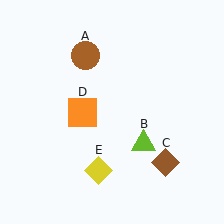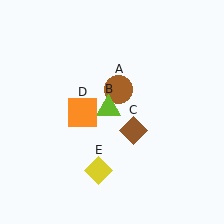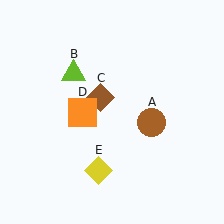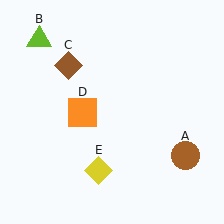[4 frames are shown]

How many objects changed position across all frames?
3 objects changed position: brown circle (object A), lime triangle (object B), brown diamond (object C).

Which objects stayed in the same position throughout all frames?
Orange square (object D) and yellow diamond (object E) remained stationary.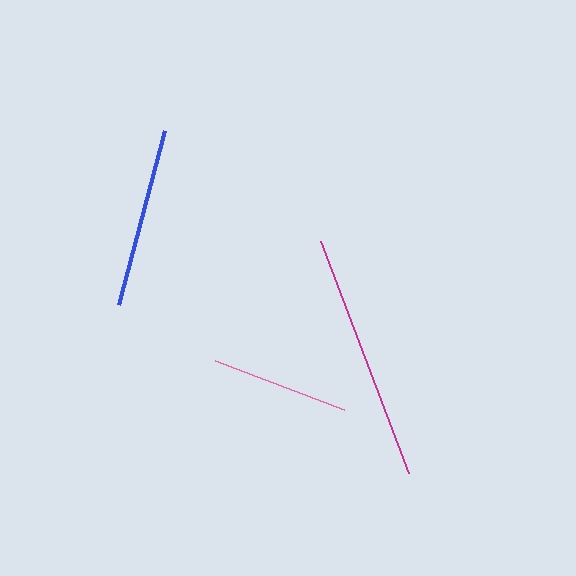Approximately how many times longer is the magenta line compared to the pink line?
The magenta line is approximately 1.8 times the length of the pink line.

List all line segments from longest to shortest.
From longest to shortest: magenta, blue, pink.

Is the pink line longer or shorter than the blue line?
The blue line is longer than the pink line.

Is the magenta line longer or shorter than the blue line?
The magenta line is longer than the blue line.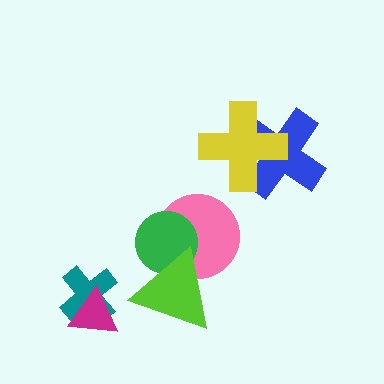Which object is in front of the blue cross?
The yellow cross is in front of the blue cross.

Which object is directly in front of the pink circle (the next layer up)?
The green circle is directly in front of the pink circle.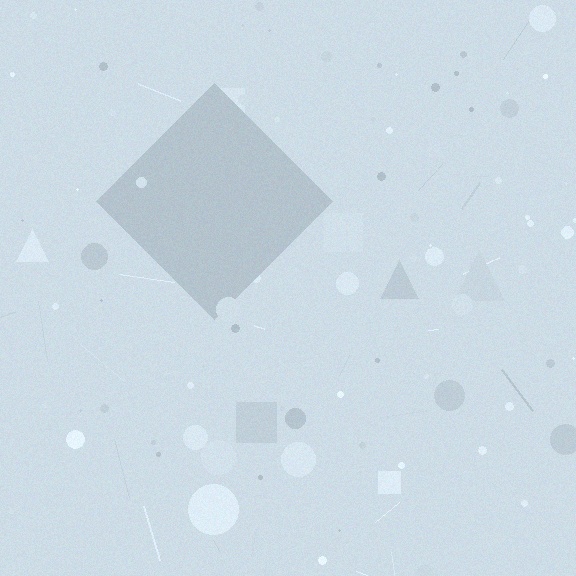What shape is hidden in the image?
A diamond is hidden in the image.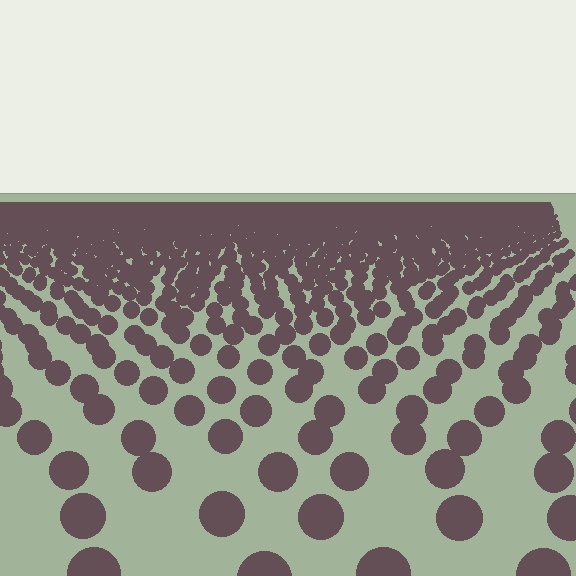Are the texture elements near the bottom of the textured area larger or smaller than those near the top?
Larger. Near the bottom, elements are closer to the viewer and appear at a bigger on-screen size.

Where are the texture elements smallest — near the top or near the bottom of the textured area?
Near the top.